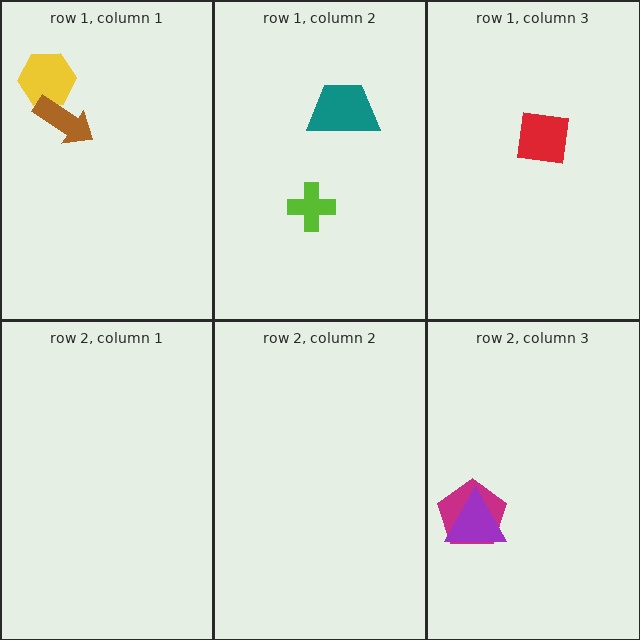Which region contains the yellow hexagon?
The row 1, column 1 region.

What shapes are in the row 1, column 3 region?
The red square.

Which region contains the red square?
The row 1, column 3 region.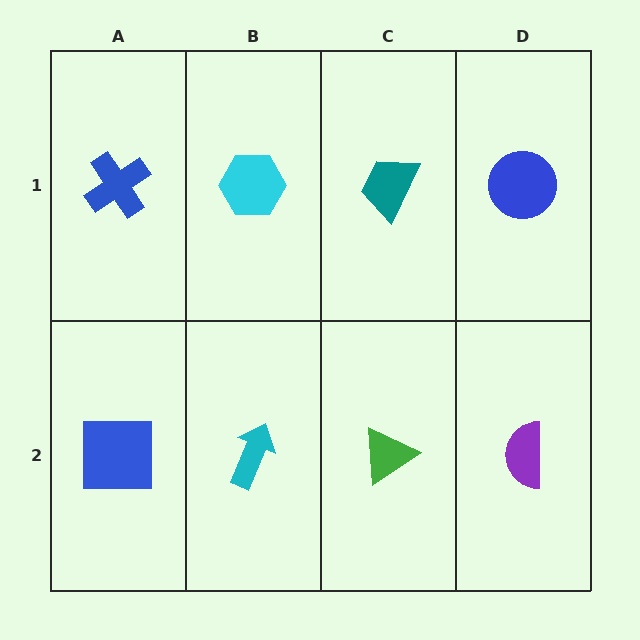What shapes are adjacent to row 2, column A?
A blue cross (row 1, column A), a cyan arrow (row 2, column B).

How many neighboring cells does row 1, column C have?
3.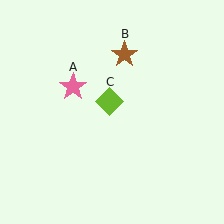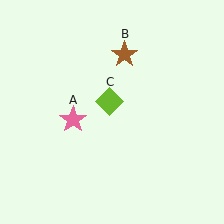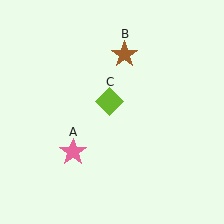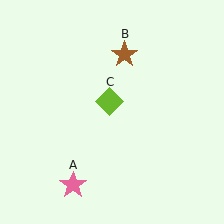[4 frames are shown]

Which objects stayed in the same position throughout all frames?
Brown star (object B) and lime diamond (object C) remained stationary.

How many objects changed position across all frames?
1 object changed position: pink star (object A).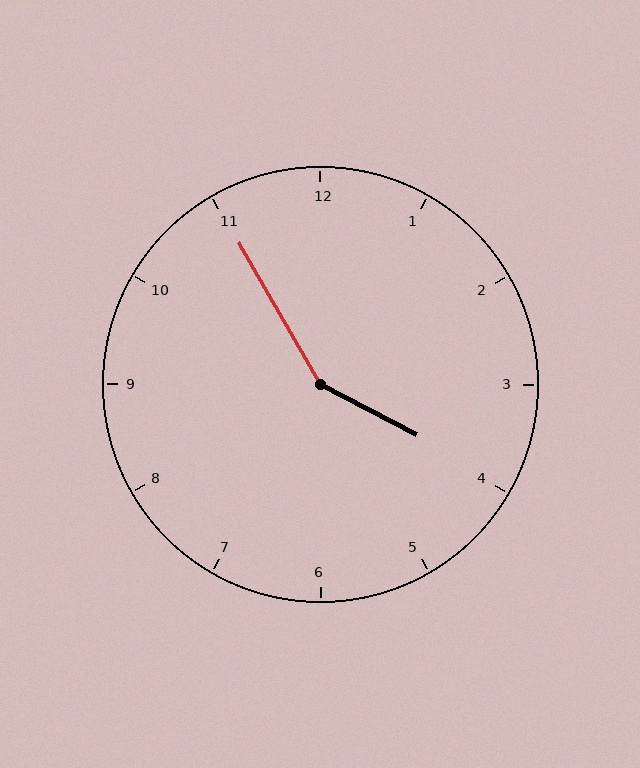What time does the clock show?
3:55.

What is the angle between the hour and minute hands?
Approximately 148 degrees.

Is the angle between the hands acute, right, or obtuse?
It is obtuse.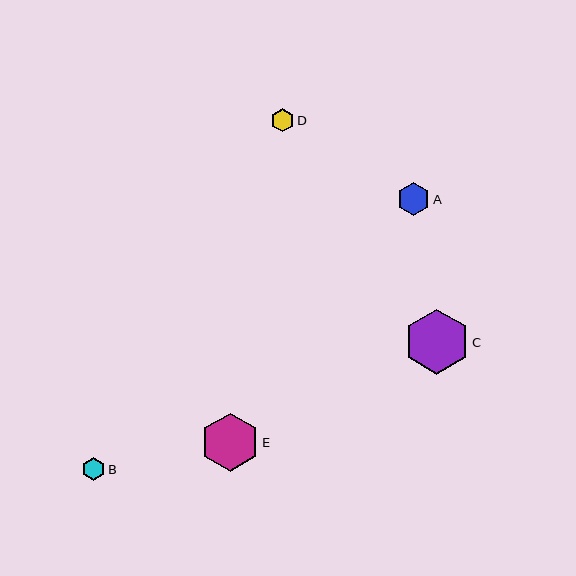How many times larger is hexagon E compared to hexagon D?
Hexagon E is approximately 2.5 times the size of hexagon D.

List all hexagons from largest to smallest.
From largest to smallest: C, E, A, D, B.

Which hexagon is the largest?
Hexagon C is the largest with a size of approximately 65 pixels.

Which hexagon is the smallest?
Hexagon B is the smallest with a size of approximately 23 pixels.